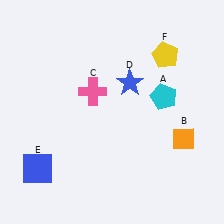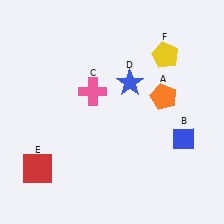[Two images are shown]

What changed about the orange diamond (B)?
In Image 1, B is orange. In Image 2, it changed to blue.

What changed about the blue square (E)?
In Image 1, E is blue. In Image 2, it changed to red.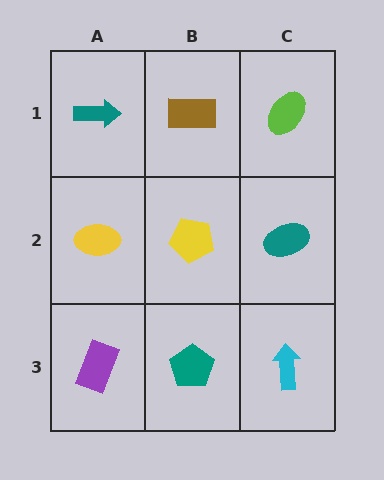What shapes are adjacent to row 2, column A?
A teal arrow (row 1, column A), a purple rectangle (row 3, column A), a yellow pentagon (row 2, column B).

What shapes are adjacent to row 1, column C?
A teal ellipse (row 2, column C), a brown rectangle (row 1, column B).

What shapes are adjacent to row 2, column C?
A lime ellipse (row 1, column C), a cyan arrow (row 3, column C), a yellow pentagon (row 2, column B).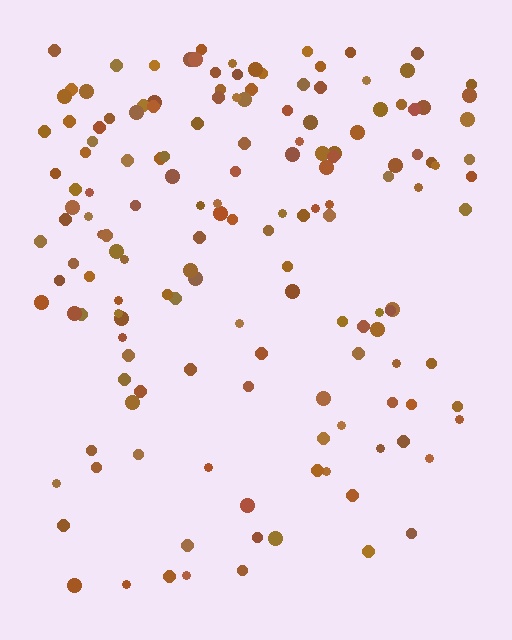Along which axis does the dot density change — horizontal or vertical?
Vertical.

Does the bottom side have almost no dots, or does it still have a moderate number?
Still a moderate number, just noticeably fewer than the top.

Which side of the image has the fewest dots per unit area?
The bottom.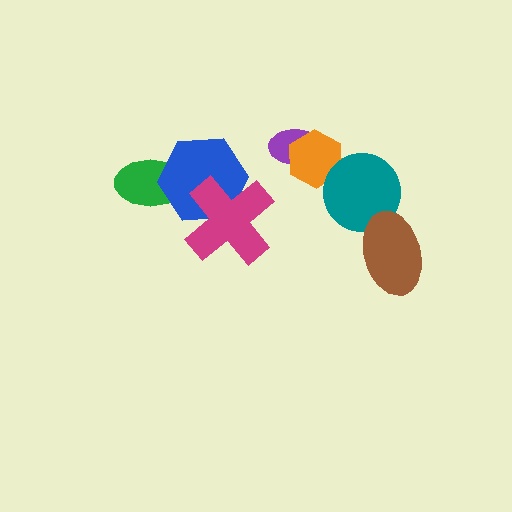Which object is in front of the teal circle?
The brown ellipse is in front of the teal circle.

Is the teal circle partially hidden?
Yes, it is partially covered by another shape.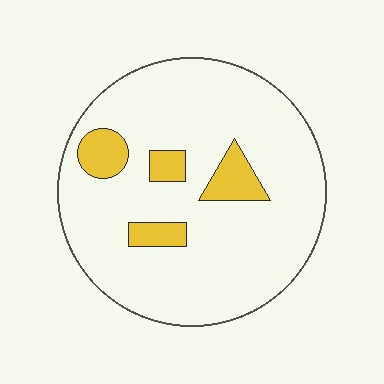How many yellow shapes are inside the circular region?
4.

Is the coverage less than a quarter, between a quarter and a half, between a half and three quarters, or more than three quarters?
Less than a quarter.